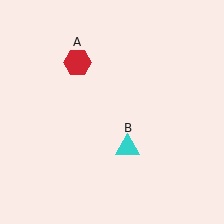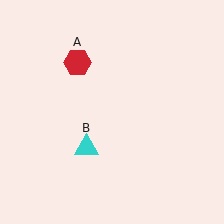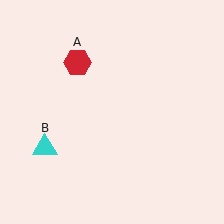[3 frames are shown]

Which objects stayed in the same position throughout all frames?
Red hexagon (object A) remained stationary.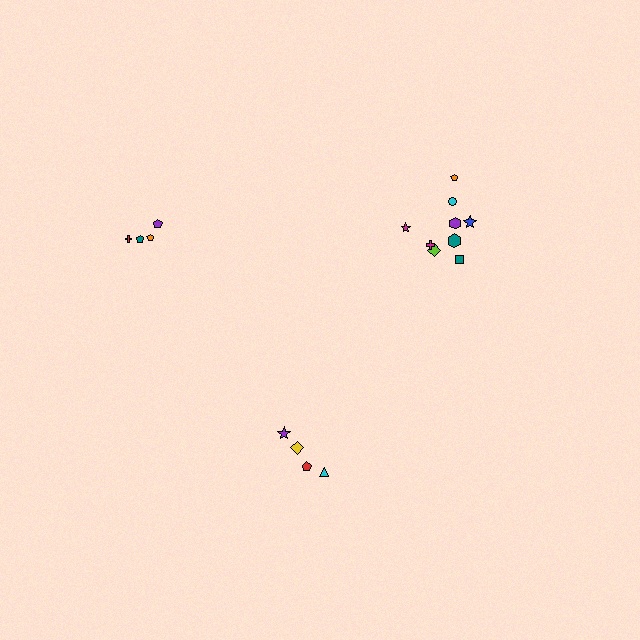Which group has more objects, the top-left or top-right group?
The top-right group.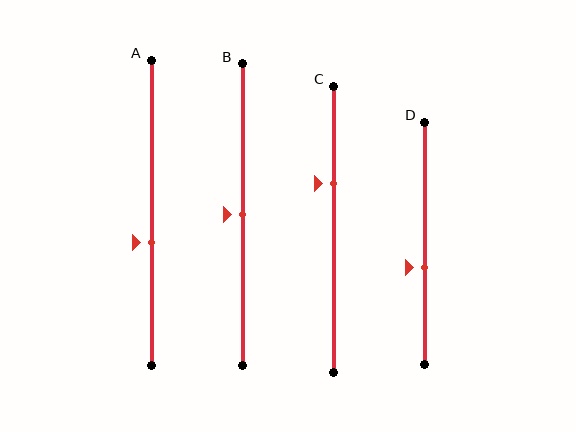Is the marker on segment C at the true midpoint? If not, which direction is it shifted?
No, the marker on segment C is shifted upward by about 16% of the segment length.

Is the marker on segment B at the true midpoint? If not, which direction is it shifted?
Yes, the marker on segment B is at the true midpoint.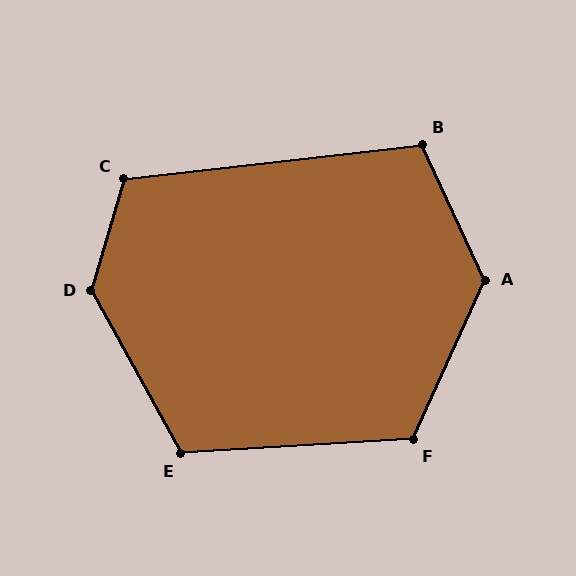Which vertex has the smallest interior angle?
B, at approximately 108 degrees.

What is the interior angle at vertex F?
Approximately 117 degrees (obtuse).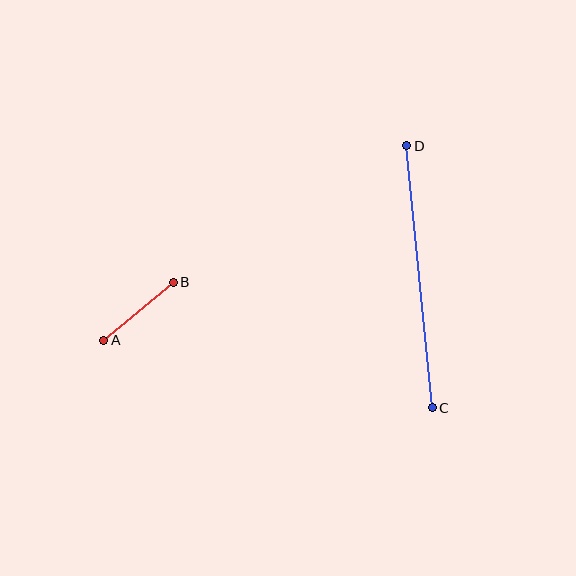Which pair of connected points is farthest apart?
Points C and D are farthest apart.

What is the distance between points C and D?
The distance is approximately 263 pixels.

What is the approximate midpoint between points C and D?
The midpoint is at approximately (420, 277) pixels.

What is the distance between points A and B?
The distance is approximately 90 pixels.